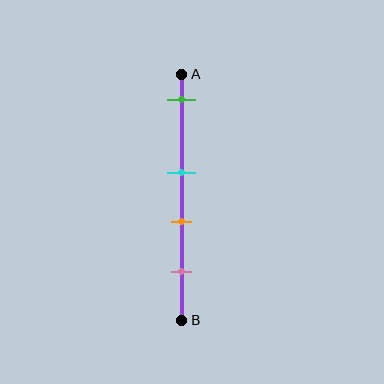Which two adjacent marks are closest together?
The cyan and orange marks are the closest adjacent pair.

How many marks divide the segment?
There are 4 marks dividing the segment.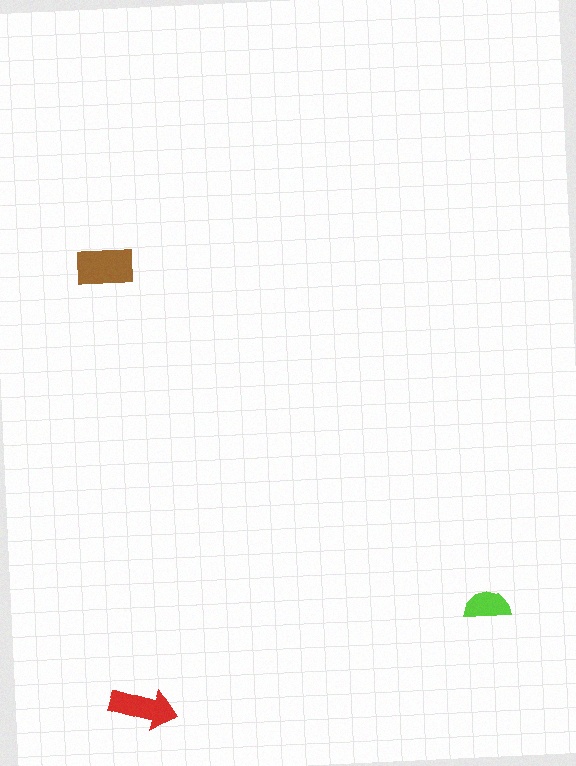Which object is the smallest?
The lime semicircle.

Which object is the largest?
The brown rectangle.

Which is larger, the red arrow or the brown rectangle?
The brown rectangle.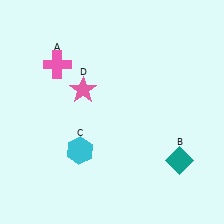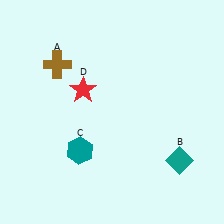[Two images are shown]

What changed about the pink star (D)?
In Image 1, D is pink. In Image 2, it changed to red.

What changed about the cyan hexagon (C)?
In Image 1, C is cyan. In Image 2, it changed to teal.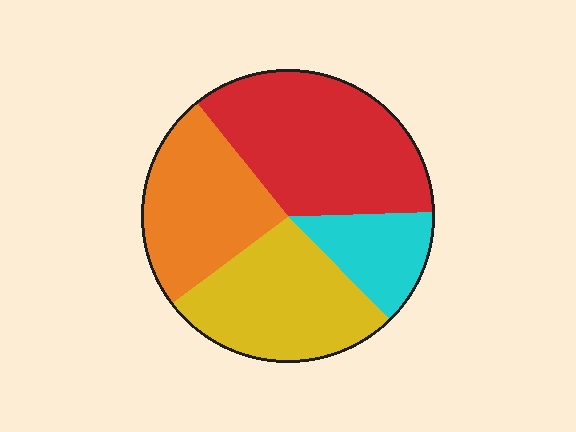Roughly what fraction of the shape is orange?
Orange takes up between a sixth and a third of the shape.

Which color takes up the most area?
Red, at roughly 35%.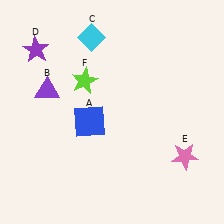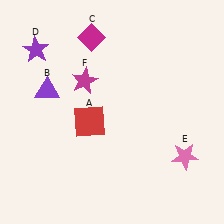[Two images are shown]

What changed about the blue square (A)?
In Image 1, A is blue. In Image 2, it changed to red.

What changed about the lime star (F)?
In Image 1, F is lime. In Image 2, it changed to magenta.